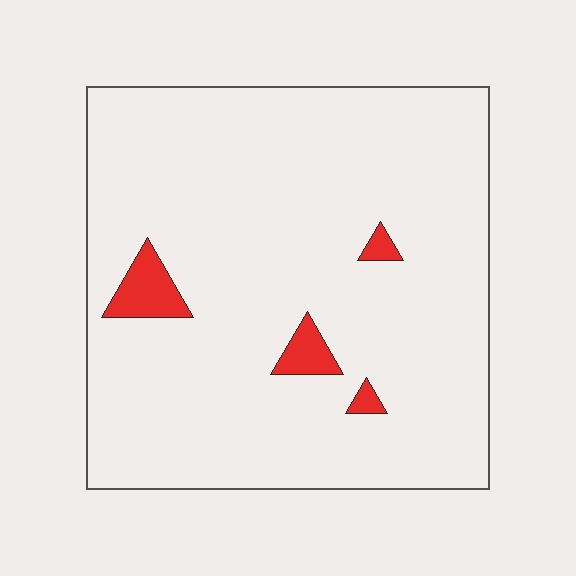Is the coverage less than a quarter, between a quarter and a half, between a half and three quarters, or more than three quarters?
Less than a quarter.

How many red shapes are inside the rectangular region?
4.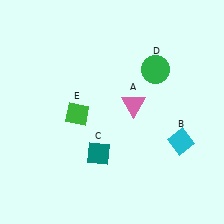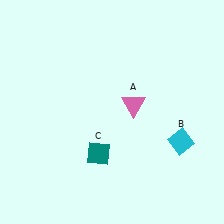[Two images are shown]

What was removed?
The green diamond (E), the green circle (D) were removed in Image 2.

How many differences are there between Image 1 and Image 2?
There are 2 differences between the two images.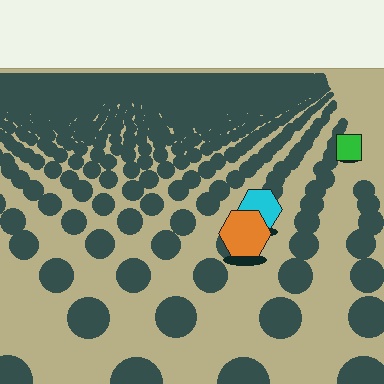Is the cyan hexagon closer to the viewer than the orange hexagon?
No. The orange hexagon is closer — you can tell from the texture gradient: the ground texture is coarser near it.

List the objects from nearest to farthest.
From nearest to farthest: the orange hexagon, the cyan hexagon, the green square.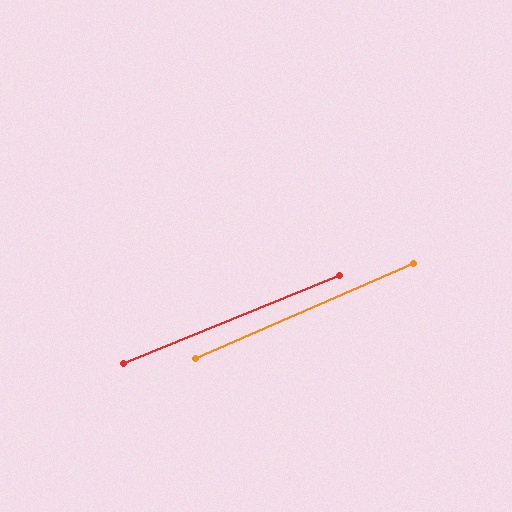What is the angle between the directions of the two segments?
Approximately 1 degree.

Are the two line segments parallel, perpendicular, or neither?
Parallel — their directions differ by only 1.2°.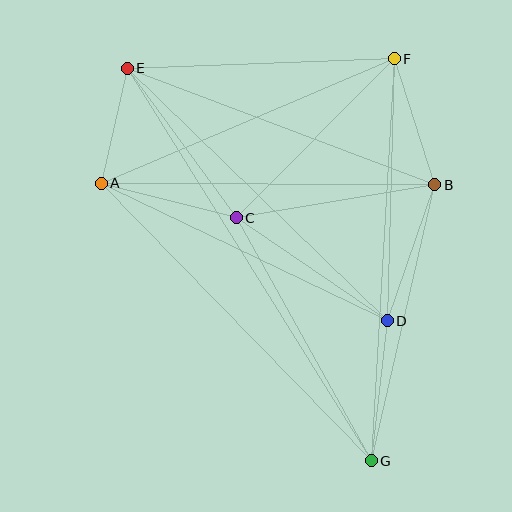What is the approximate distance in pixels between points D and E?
The distance between D and E is approximately 363 pixels.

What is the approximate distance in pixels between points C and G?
The distance between C and G is approximately 278 pixels.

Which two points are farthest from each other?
Points E and G are farthest from each other.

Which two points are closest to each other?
Points A and E are closest to each other.